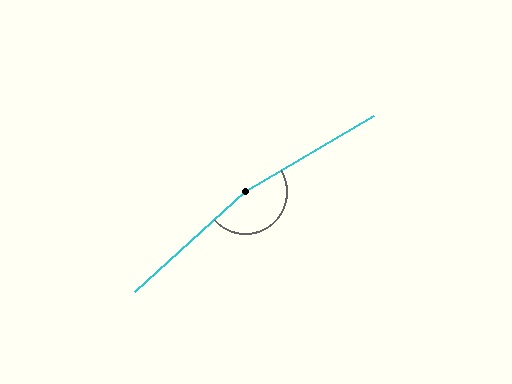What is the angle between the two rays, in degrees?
Approximately 168 degrees.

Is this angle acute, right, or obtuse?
It is obtuse.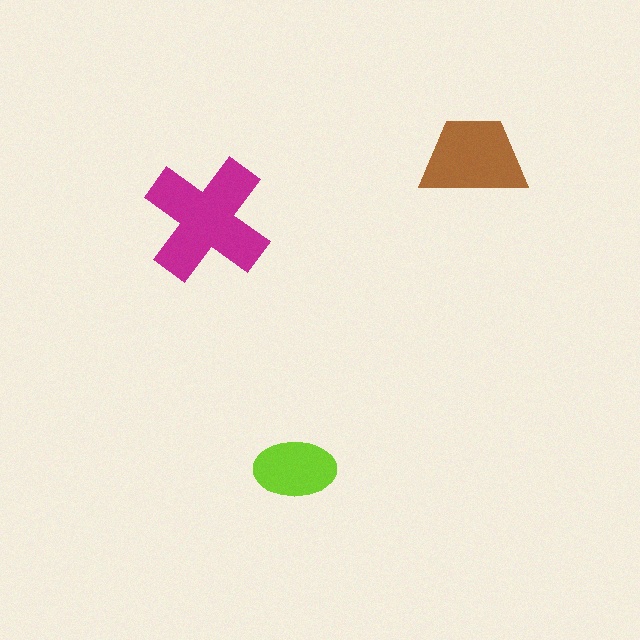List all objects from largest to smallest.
The magenta cross, the brown trapezoid, the lime ellipse.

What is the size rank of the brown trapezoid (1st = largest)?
2nd.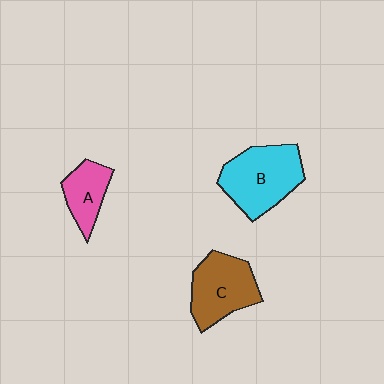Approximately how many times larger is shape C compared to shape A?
Approximately 1.6 times.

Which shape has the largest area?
Shape B (cyan).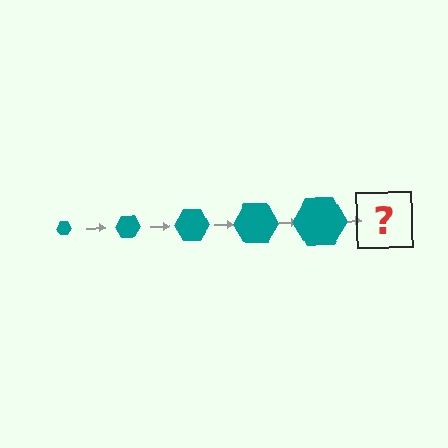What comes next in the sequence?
The next element should be a teal hexagon, larger than the previous one.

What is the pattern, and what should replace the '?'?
The pattern is that the hexagon gets progressively larger each step. The '?' should be a teal hexagon, larger than the previous one.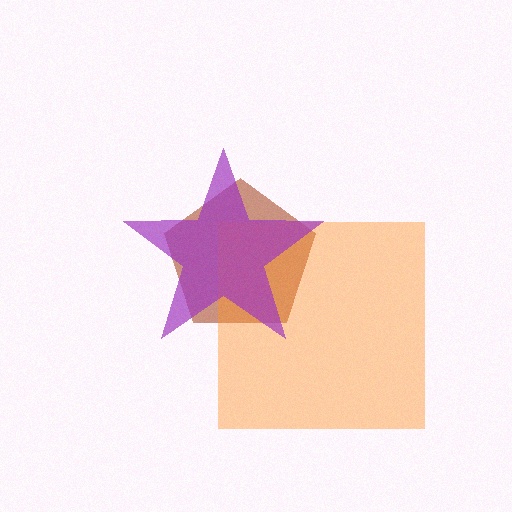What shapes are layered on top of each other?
The layered shapes are: a brown pentagon, an orange square, a purple star.